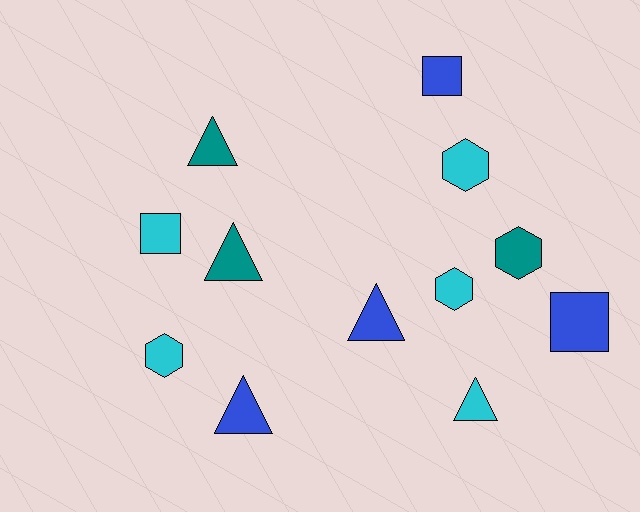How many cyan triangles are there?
There is 1 cyan triangle.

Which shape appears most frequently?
Triangle, with 5 objects.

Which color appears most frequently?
Cyan, with 5 objects.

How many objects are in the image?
There are 12 objects.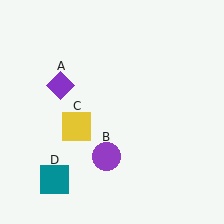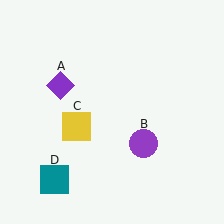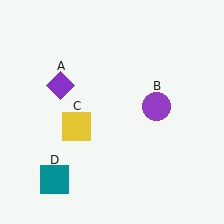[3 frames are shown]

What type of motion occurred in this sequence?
The purple circle (object B) rotated counterclockwise around the center of the scene.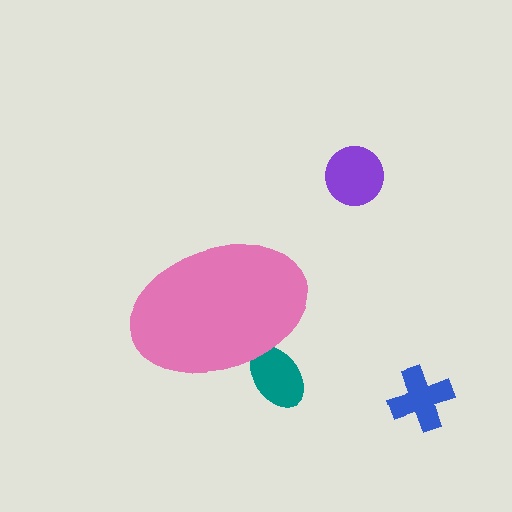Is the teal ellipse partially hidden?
Yes, the teal ellipse is partially hidden behind the pink ellipse.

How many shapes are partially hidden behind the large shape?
1 shape is partially hidden.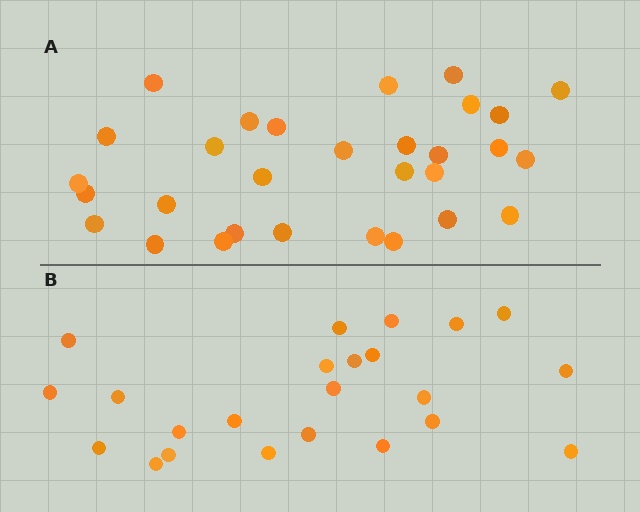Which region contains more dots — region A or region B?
Region A (the top region) has more dots.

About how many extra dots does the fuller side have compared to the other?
Region A has roughly 8 or so more dots than region B.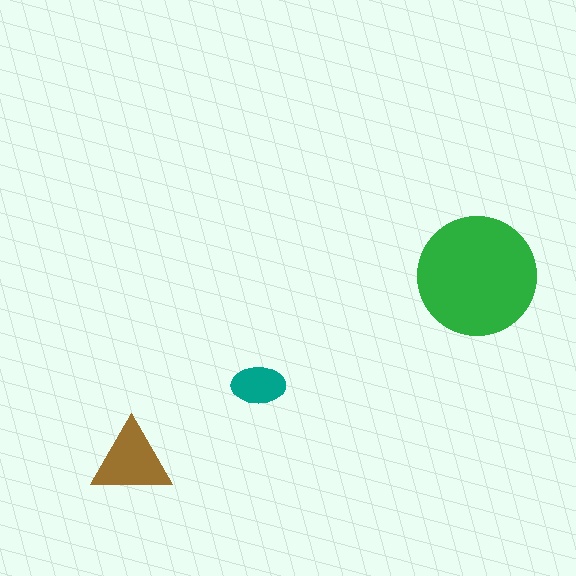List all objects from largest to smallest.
The green circle, the brown triangle, the teal ellipse.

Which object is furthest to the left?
The brown triangle is leftmost.